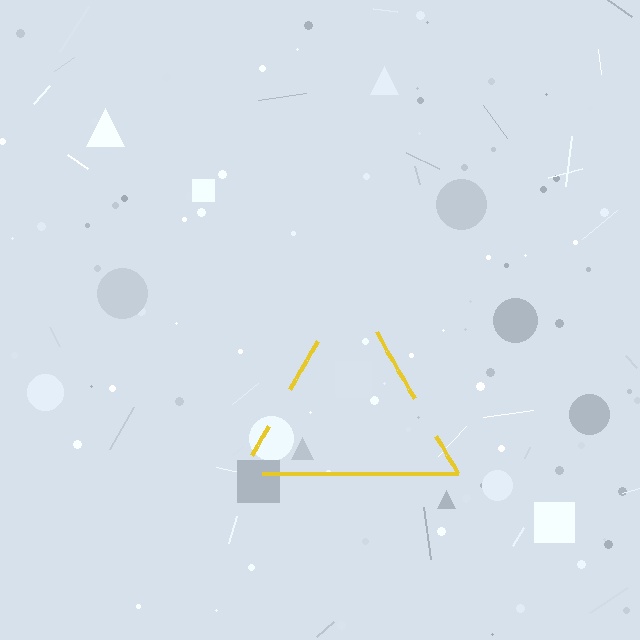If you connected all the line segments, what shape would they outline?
They would outline a triangle.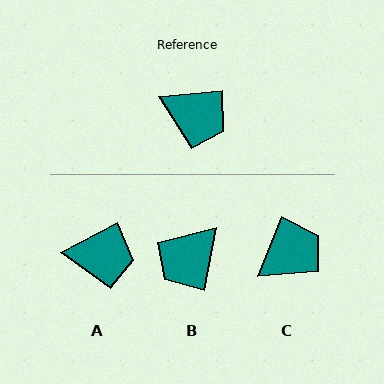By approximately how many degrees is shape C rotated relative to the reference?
Approximately 63 degrees counter-clockwise.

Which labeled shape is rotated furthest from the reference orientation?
B, about 107 degrees away.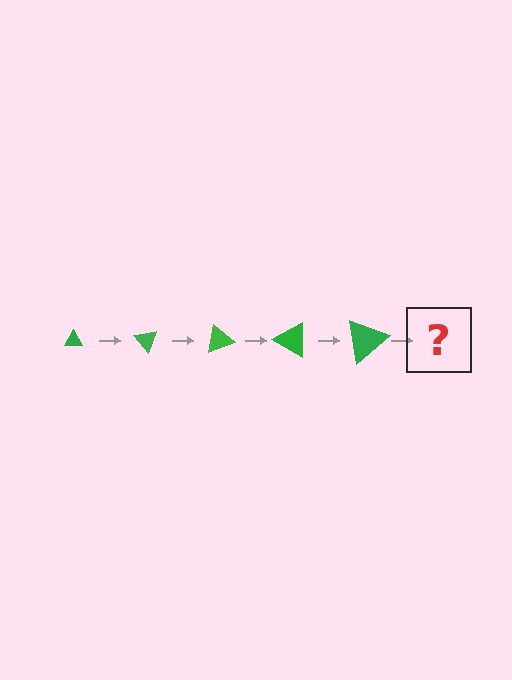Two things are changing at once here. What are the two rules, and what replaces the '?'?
The two rules are that the triangle grows larger each step and it rotates 50 degrees each step. The '?' should be a triangle, larger than the previous one and rotated 250 degrees from the start.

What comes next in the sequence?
The next element should be a triangle, larger than the previous one and rotated 250 degrees from the start.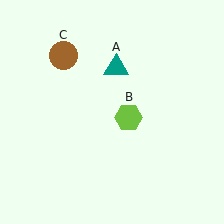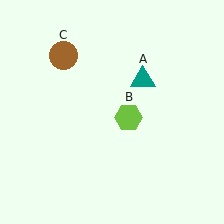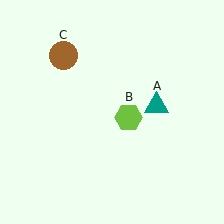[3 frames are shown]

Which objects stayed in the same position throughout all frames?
Lime hexagon (object B) and brown circle (object C) remained stationary.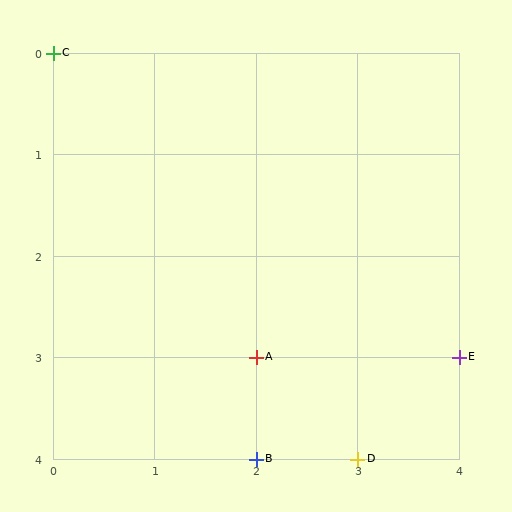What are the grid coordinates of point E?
Point E is at grid coordinates (4, 3).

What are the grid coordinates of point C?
Point C is at grid coordinates (0, 0).